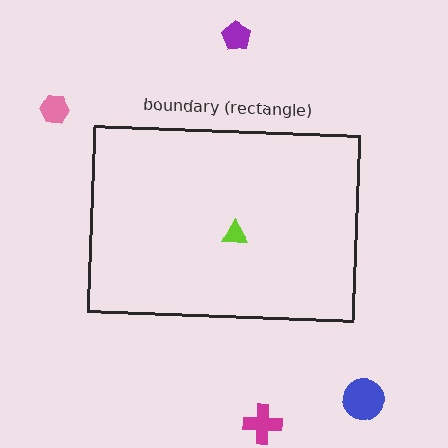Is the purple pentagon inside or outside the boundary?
Outside.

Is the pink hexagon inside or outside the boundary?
Outside.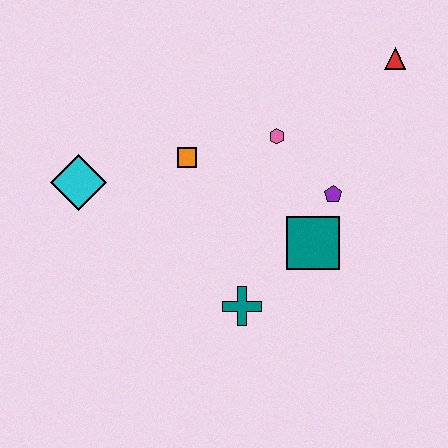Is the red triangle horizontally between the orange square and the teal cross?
No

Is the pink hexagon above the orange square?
Yes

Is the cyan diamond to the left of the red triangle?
Yes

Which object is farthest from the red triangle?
The cyan diamond is farthest from the red triangle.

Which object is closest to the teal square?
The purple pentagon is closest to the teal square.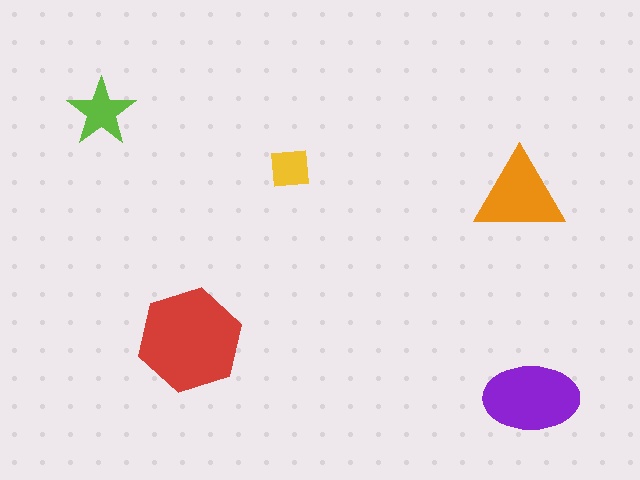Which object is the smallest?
The yellow square.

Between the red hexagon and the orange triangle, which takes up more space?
The red hexagon.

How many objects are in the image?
There are 5 objects in the image.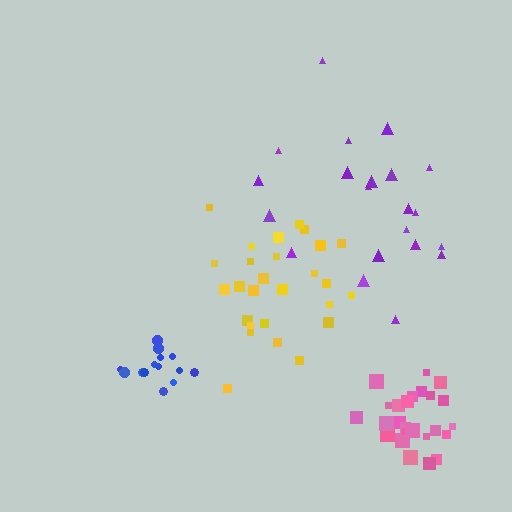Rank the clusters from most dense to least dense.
pink, blue, yellow, purple.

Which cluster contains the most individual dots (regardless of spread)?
Yellow (27).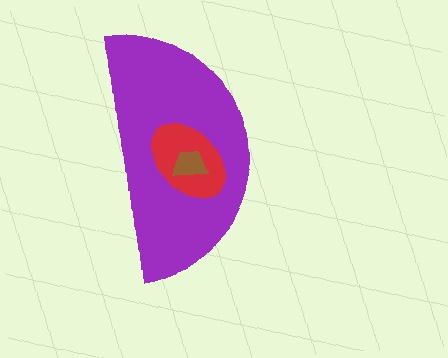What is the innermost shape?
The brown trapezoid.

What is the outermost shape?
The purple semicircle.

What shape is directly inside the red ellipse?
The brown trapezoid.